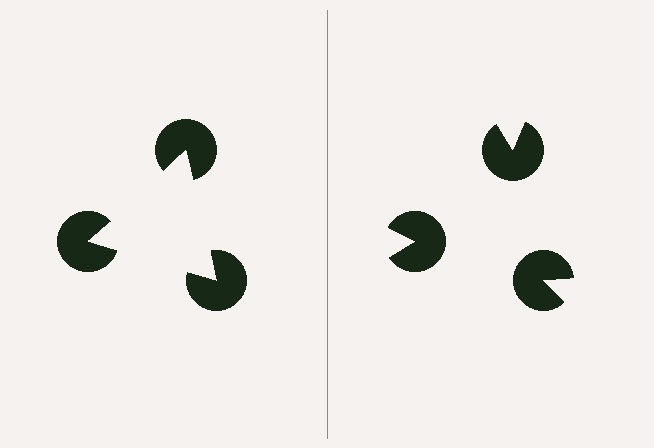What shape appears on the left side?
An illusory triangle.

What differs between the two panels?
The pac-man discs are positioned identically on both sides; only the wedge orientations differ. On the left they align to a triangle; on the right they are misaligned.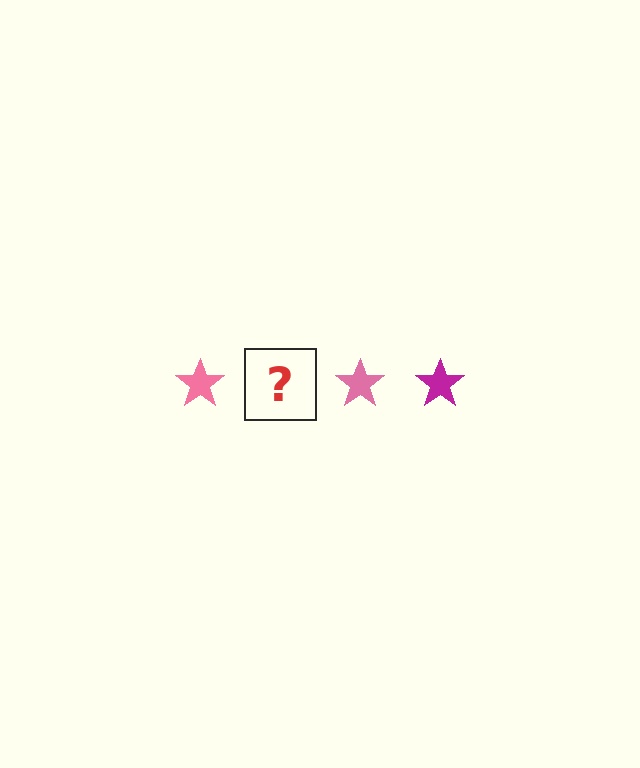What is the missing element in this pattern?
The missing element is a magenta star.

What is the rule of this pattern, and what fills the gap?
The rule is that the pattern cycles through pink, magenta stars. The gap should be filled with a magenta star.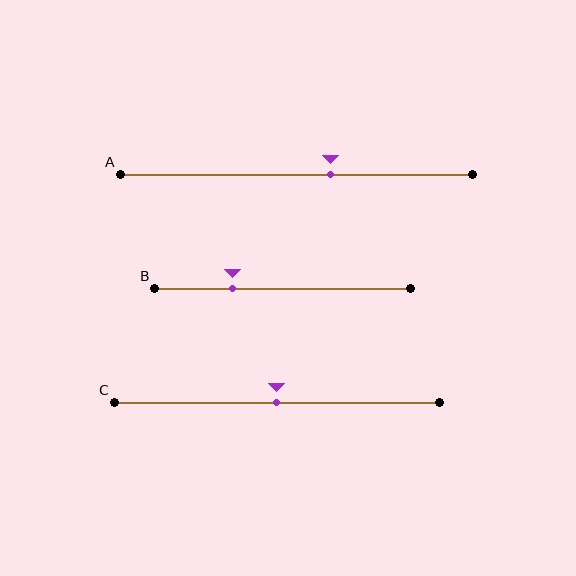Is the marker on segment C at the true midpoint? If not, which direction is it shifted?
Yes, the marker on segment C is at the true midpoint.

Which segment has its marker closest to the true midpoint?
Segment C has its marker closest to the true midpoint.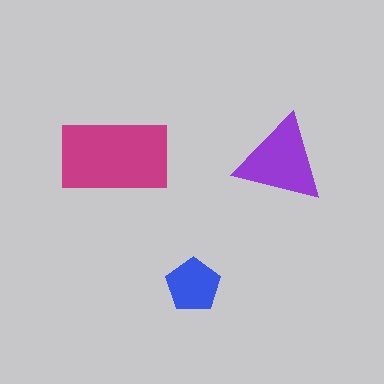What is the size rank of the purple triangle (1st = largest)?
2nd.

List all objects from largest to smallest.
The magenta rectangle, the purple triangle, the blue pentagon.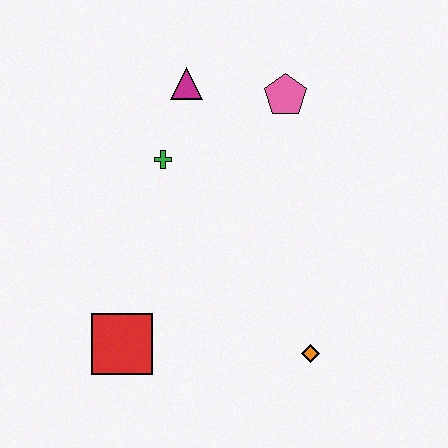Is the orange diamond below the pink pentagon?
Yes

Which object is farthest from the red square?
The pink pentagon is farthest from the red square.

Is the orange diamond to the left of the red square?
No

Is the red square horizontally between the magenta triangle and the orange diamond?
No